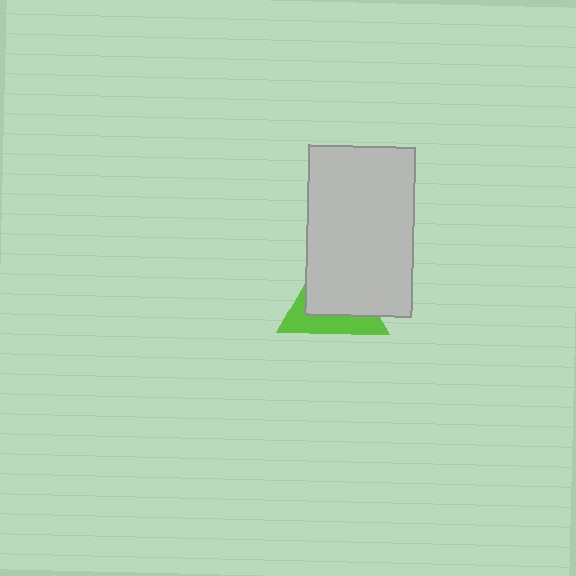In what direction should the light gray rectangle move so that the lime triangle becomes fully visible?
The light gray rectangle should move toward the upper-right. That is the shortest direction to clear the overlap and leave the lime triangle fully visible.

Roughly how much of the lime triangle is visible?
A small part of it is visible (roughly 38%).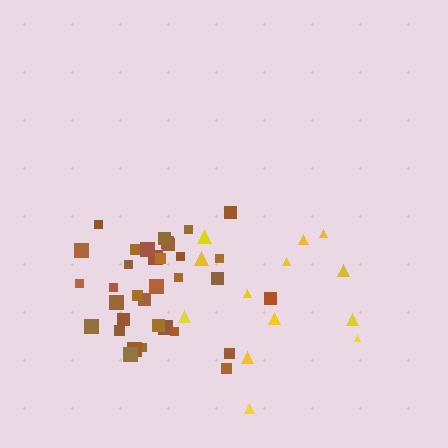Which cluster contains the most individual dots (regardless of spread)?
Brown (35).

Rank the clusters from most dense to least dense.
brown, yellow.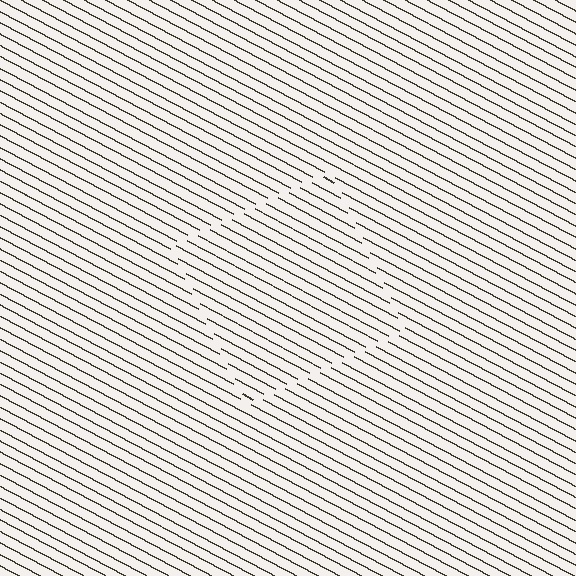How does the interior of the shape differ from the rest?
The interior of the shape contains the same grating, shifted by half a period — the contour is defined by the phase discontinuity where line-ends from the inner and outer gratings abut.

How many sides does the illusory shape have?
4 sides — the line-ends trace a square.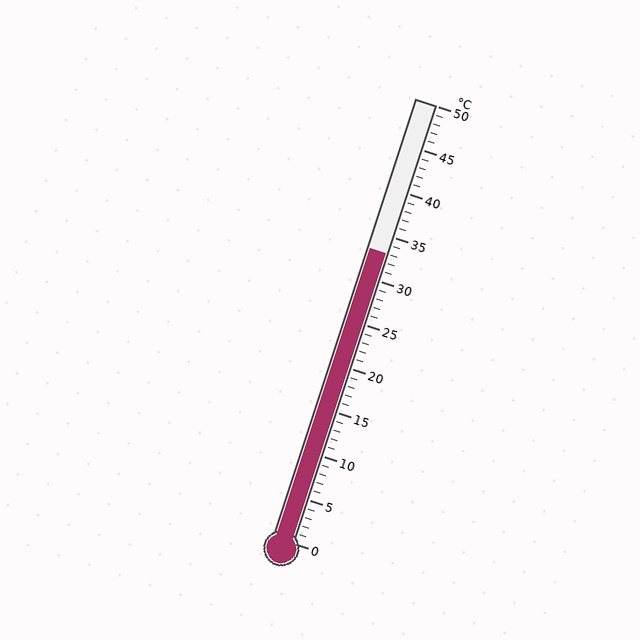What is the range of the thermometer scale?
The thermometer scale ranges from 0°C to 50°C.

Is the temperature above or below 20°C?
The temperature is above 20°C.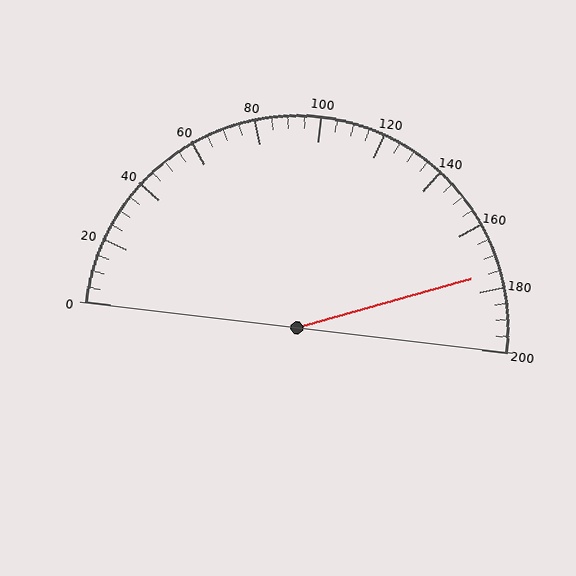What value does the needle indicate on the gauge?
The needle indicates approximately 175.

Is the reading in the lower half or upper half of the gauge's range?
The reading is in the upper half of the range (0 to 200).